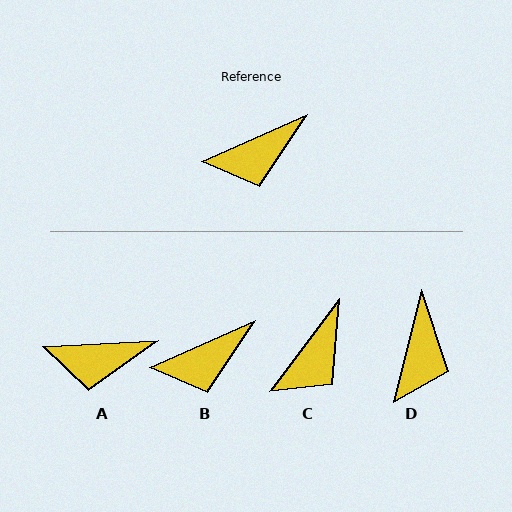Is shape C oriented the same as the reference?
No, it is off by about 29 degrees.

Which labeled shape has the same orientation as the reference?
B.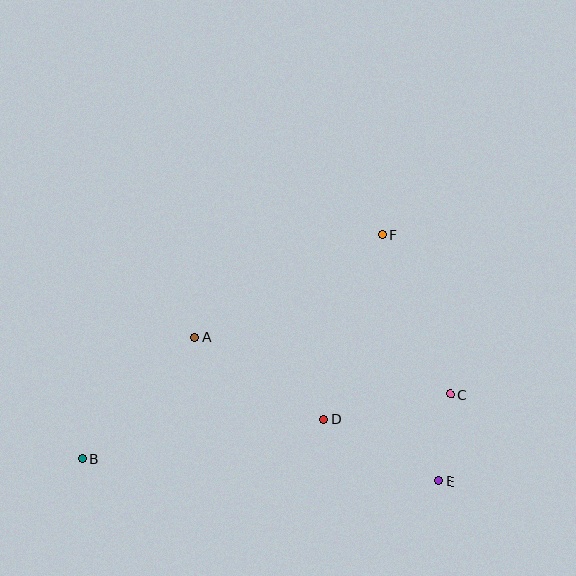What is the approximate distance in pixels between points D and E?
The distance between D and E is approximately 131 pixels.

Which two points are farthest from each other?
Points B and F are farthest from each other.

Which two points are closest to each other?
Points C and E are closest to each other.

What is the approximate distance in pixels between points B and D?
The distance between B and D is approximately 244 pixels.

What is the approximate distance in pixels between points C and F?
The distance between C and F is approximately 173 pixels.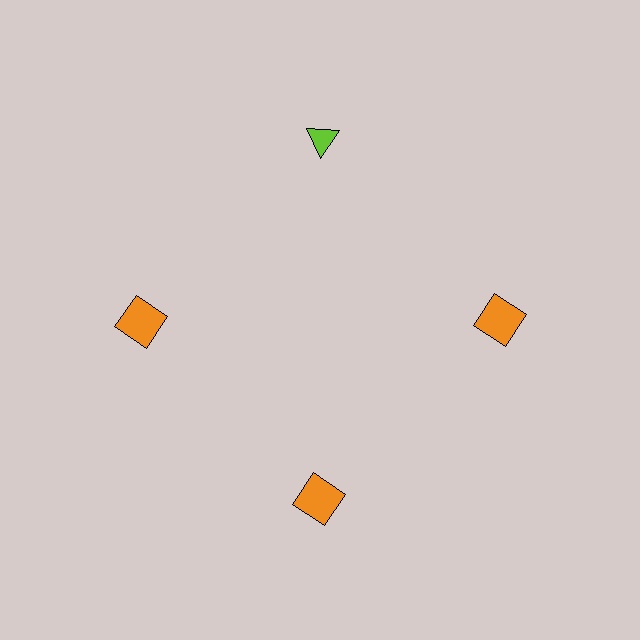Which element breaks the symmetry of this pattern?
The lime triangle at roughly the 12 o'clock position breaks the symmetry. All other shapes are orange squares.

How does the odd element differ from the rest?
It differs in both color (lime instead of orange) and shape (triangle instead of square).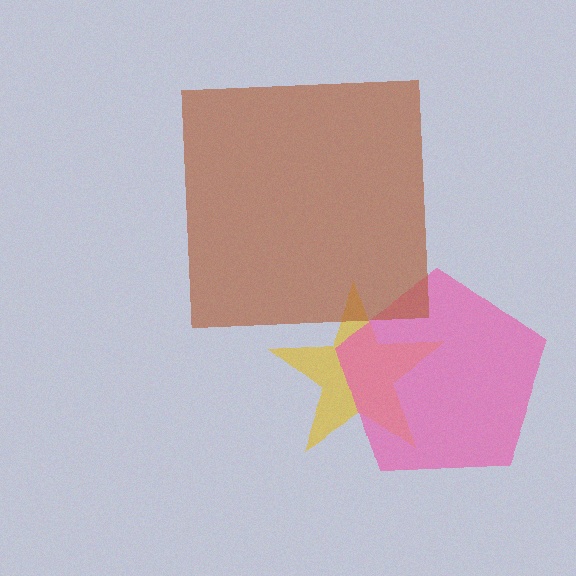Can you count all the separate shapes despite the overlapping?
Yes, there are 3 separate shapes.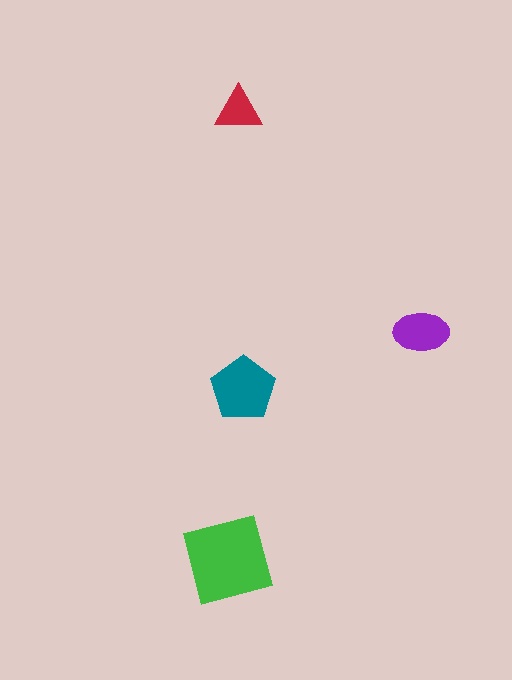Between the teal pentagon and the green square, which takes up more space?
The green square.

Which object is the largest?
The green square.